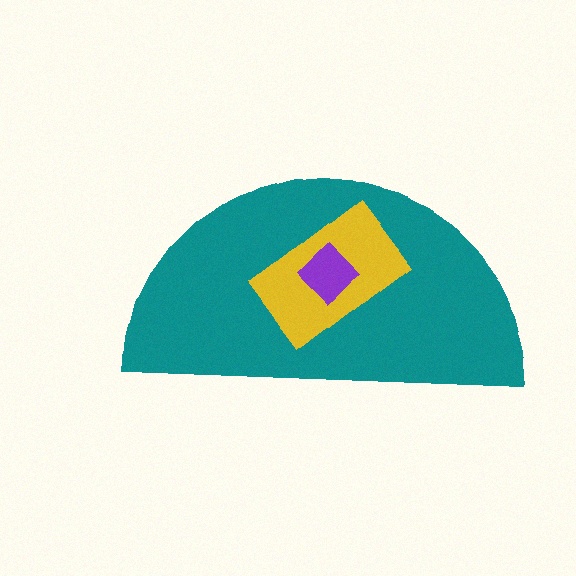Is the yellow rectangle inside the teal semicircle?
Yes.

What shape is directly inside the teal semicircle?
The yellow rectangle.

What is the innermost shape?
The purple diamond.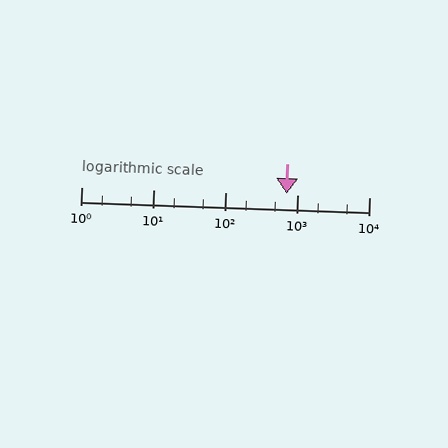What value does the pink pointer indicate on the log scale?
The pointer indicates approximately 720.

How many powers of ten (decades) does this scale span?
The scale spans 4 decades, from 1 to 10000.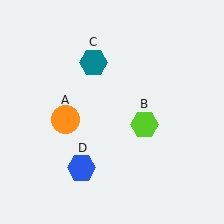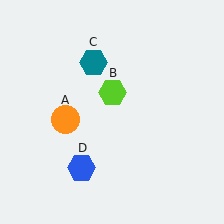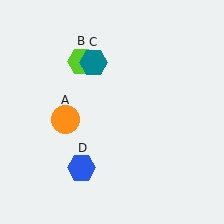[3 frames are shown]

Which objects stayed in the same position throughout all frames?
Orange circle (object A) and teal hexagon (object C) and blue hexagon (object D) remained stationary.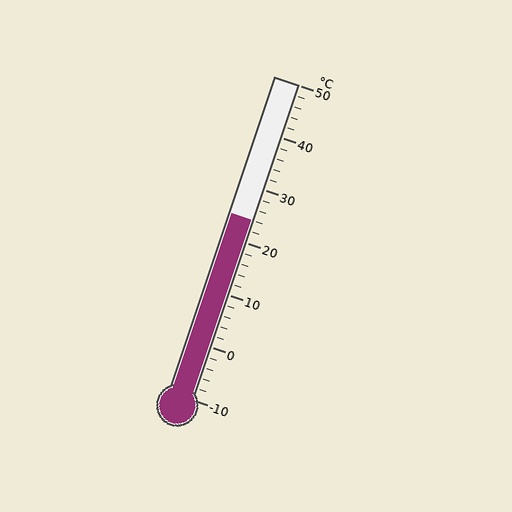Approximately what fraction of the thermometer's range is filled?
The thermometer is filled to approximately 55% of its range.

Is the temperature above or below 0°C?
The temperature is above 0°C.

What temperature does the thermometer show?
The thermometer shows approximately 24°C.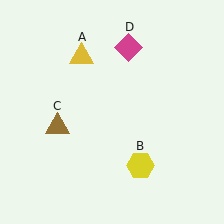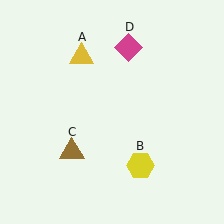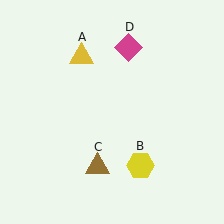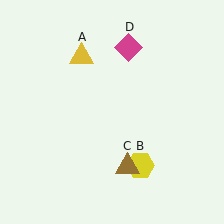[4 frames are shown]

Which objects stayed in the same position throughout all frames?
Yellow triangle (object A) and yellow hexagon (object B) and magenta diamond (object D) remained stationary.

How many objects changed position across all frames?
1 object changed position: brown triangle (object C).